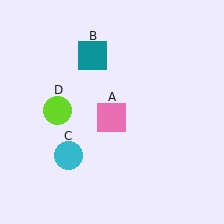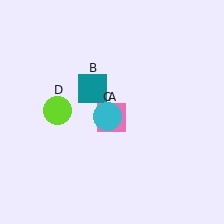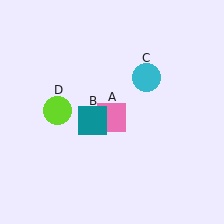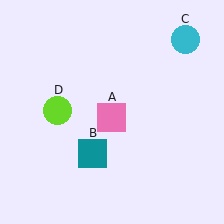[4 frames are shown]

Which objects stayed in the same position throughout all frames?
Pink square (object A) and lime circle (object D) remained stationary.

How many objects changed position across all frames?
2 objects changed position: teal square (object B), cyan circle (object C).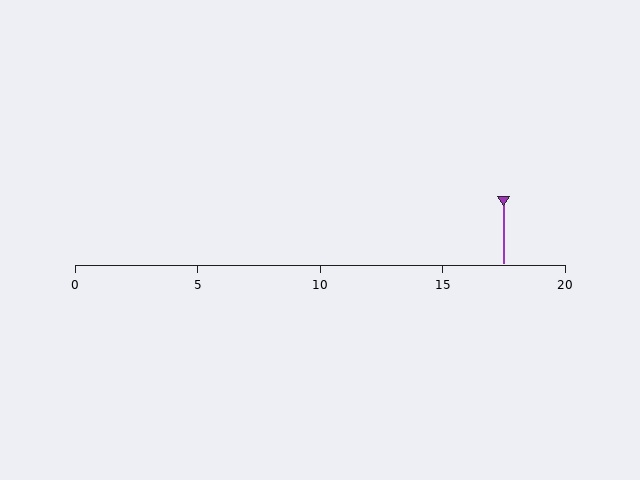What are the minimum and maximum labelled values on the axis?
The axis runs from 0 to 20.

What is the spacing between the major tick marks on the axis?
The major ticks are spaced 5 apart.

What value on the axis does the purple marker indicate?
The marker indicates approximately 17.5.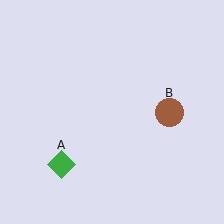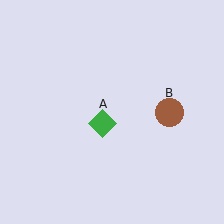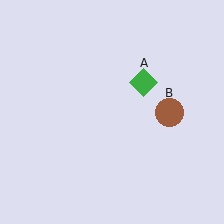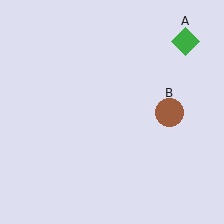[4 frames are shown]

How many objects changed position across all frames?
1 object changed position: green diamond (object A).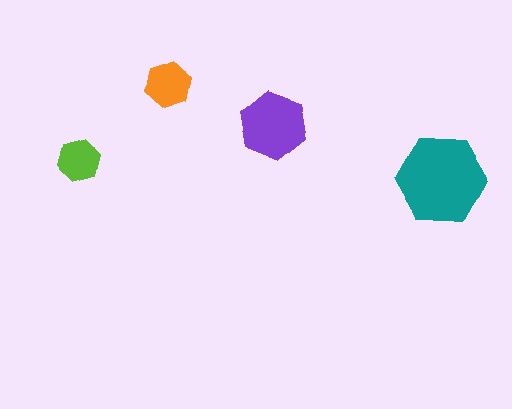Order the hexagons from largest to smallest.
the teal one, the purple one, the orange one, the lime one.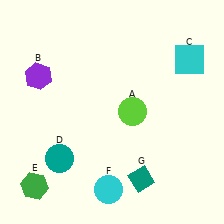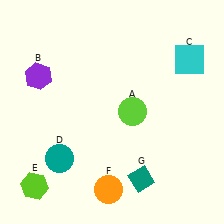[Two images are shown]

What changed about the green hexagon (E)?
In Image 1, E is green. In Image 2, it changed to lime.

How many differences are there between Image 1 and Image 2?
There are 2 differences between the two images.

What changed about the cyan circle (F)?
In Image 1, F is cyan. In Image 2, it changed to orange.